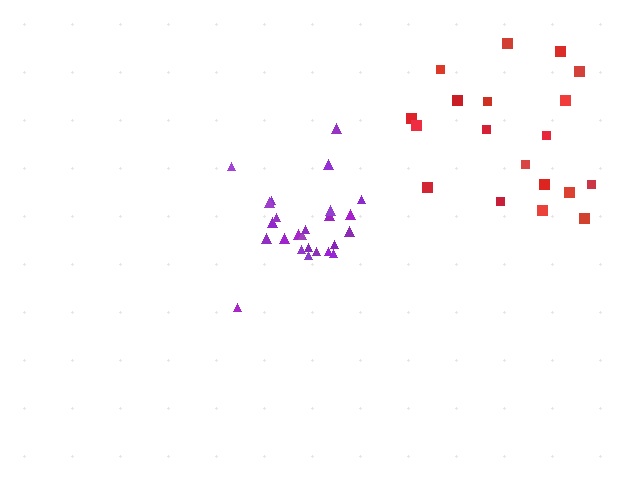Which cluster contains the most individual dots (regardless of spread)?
Purple (25).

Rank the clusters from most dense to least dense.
purple, red.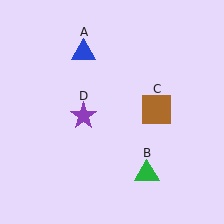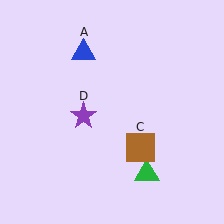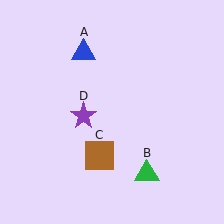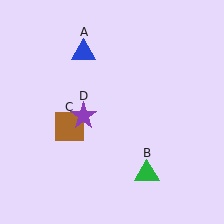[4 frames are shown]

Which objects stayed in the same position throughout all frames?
Blue triangle (object A) and green triangle (object B) and purple star (object D) remained stationary.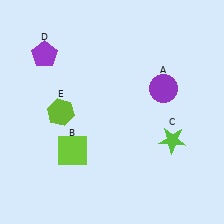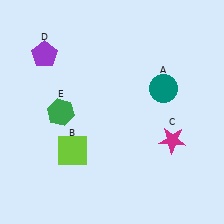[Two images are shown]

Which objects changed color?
A changed from purple to teal. C changed from lime to magenta. E changed from lime to green.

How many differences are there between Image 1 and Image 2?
There are 3 differences between the two images.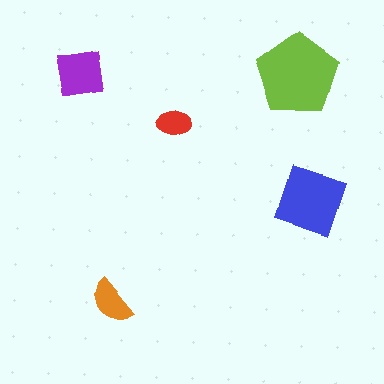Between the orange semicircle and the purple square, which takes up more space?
The purple square.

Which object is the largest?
The lime pentagon.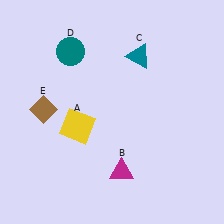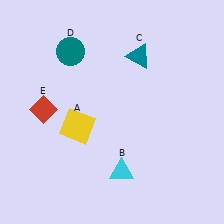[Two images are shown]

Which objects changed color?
B changed from magenta to cyan. E changed from brown to red.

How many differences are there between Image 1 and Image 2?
There are 2 differences between the two images.